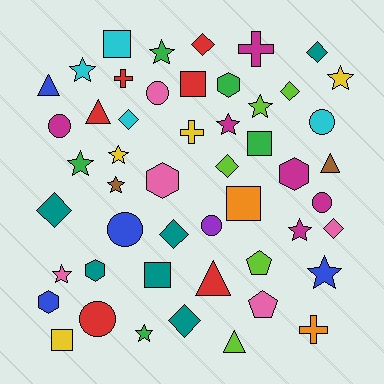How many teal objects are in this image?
There are 6 teal objects.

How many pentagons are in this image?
There are 2 pentagons.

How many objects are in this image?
There are 50 objects.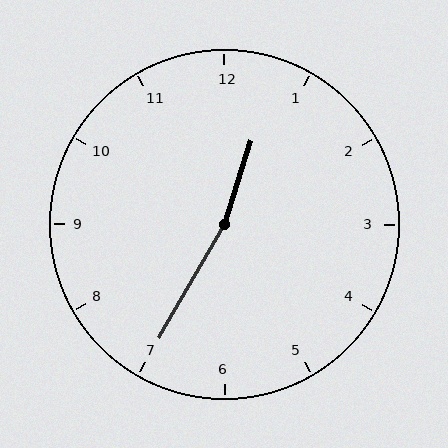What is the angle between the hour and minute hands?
Approximately 168 degrees.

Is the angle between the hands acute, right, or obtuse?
It is obtuse.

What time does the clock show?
12:35.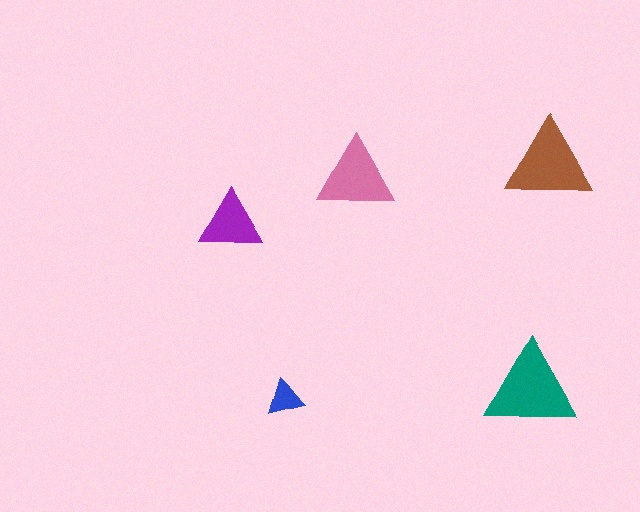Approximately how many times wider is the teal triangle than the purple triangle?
About 1.5 times wider.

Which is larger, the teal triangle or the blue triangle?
The teal one.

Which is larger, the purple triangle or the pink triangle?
The pink one.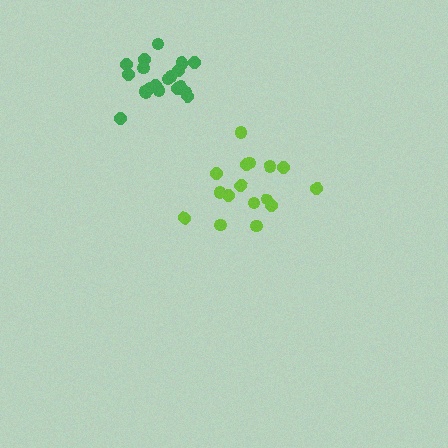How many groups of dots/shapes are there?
There are 2 groups.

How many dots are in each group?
Group 1: 21 dots, Group 2: 16 dots (37 total).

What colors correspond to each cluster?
The clusters are colored: green, lime.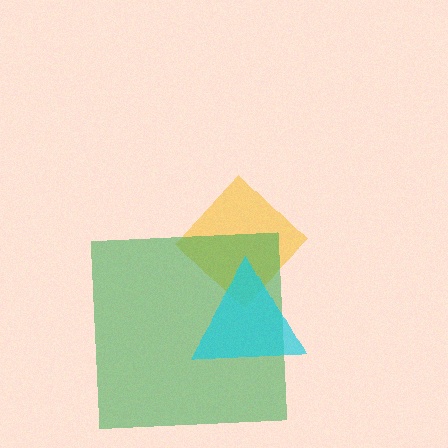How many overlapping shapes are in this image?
There are 3 overlapping shapes in the image.